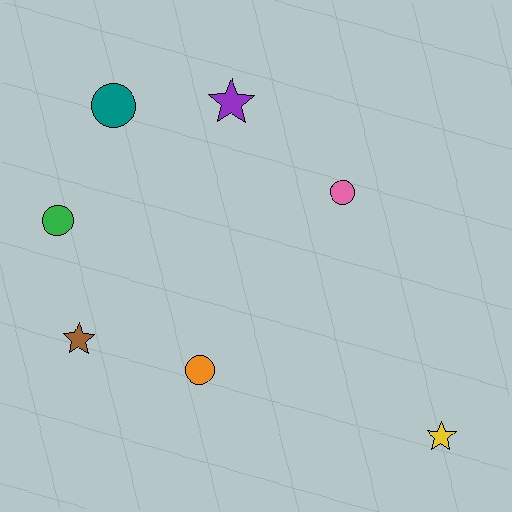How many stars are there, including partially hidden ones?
There are 3 stars.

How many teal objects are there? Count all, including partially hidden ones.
There is 1 teal object.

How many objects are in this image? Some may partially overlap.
There are 7 objects.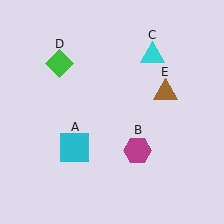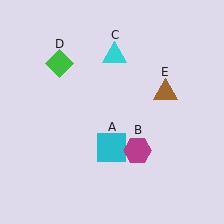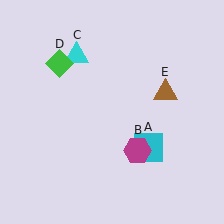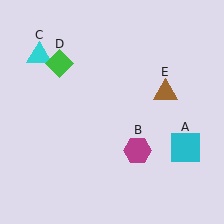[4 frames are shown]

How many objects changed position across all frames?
2 objects changed position: cyan square (object A), cyan triangle (object C).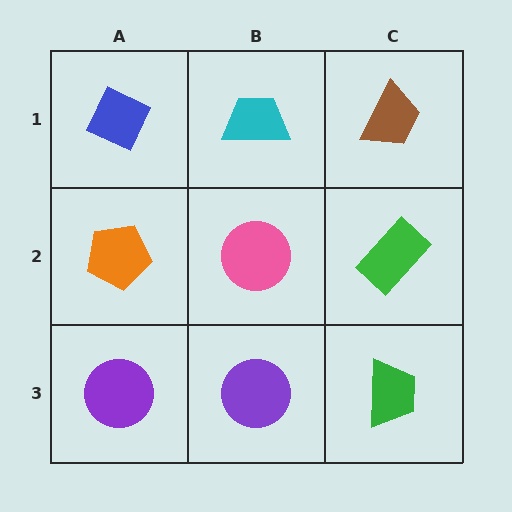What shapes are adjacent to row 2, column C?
A brown trapezoid (row 1, column C), a green trapezoid (row 3, column C), a pink circle (row 2, column B).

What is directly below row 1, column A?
An orange pentagon.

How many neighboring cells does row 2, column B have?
4.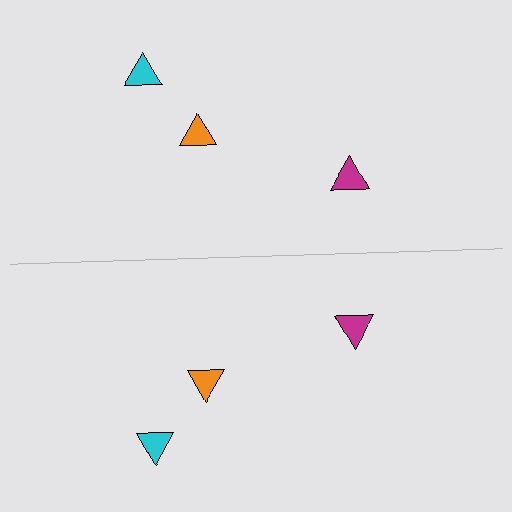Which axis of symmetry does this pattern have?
The pattern has a horizontal axis of symmetry running through the center of the image.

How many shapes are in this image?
There are 6 shapes in this image.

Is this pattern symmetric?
Yes, this pattern has bilateral (reflection) symmetry.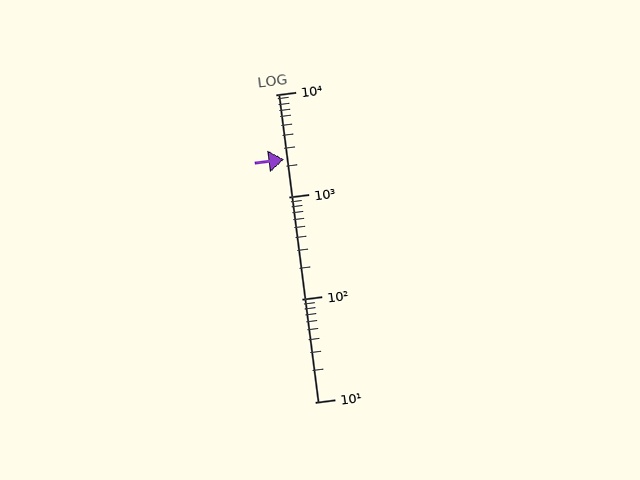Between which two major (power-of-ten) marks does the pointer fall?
The pointer is between 1000 and 10000.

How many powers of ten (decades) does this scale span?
The scale spans 3 decades, from 10 to 10000.